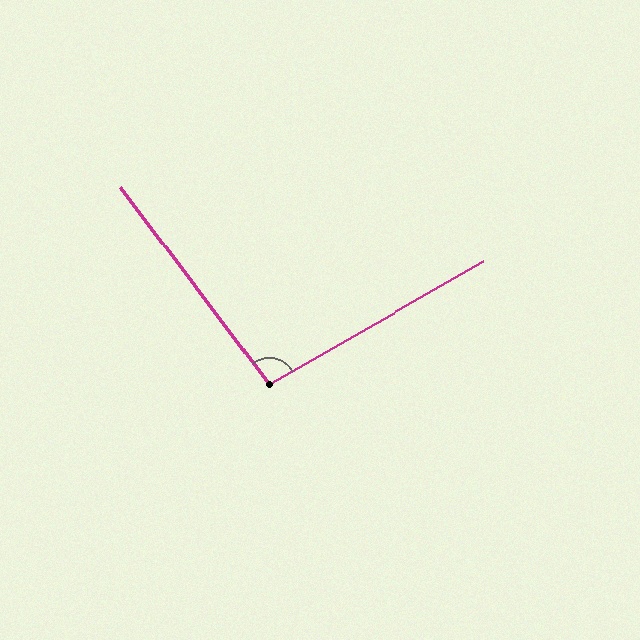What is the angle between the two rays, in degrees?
Approximately 97 degrees.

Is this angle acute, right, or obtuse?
It is obtuse.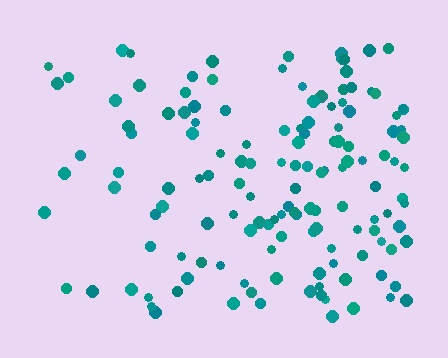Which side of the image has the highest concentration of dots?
The right.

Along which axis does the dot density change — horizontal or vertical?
Horizontal.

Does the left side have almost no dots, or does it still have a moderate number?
Still a moderate number, just noticeably fewer than the right.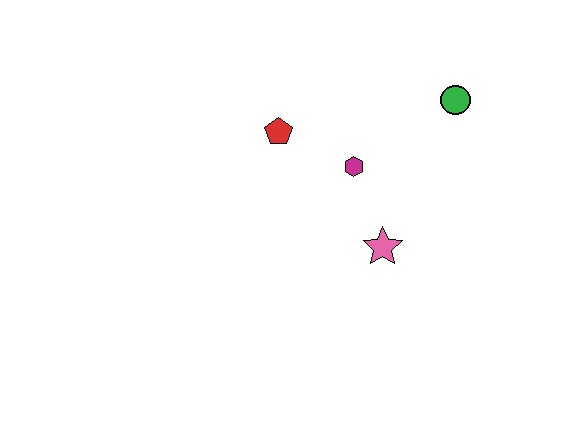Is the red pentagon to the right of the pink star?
No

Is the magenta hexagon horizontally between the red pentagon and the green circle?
Yes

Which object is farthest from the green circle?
The red pentagon is farthest from the green circle.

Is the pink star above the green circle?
No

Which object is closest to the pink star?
The magenta hexagon is closest to the pink star.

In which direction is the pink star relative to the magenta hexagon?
The pink star is below the magenta hexagon.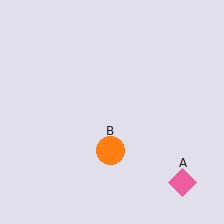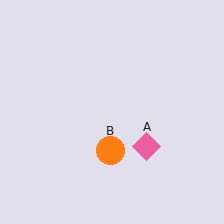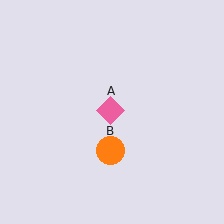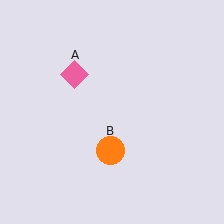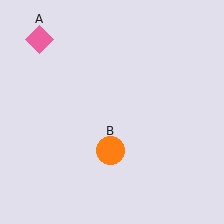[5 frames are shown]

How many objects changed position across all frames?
1 object changed position: pink diamond (object A).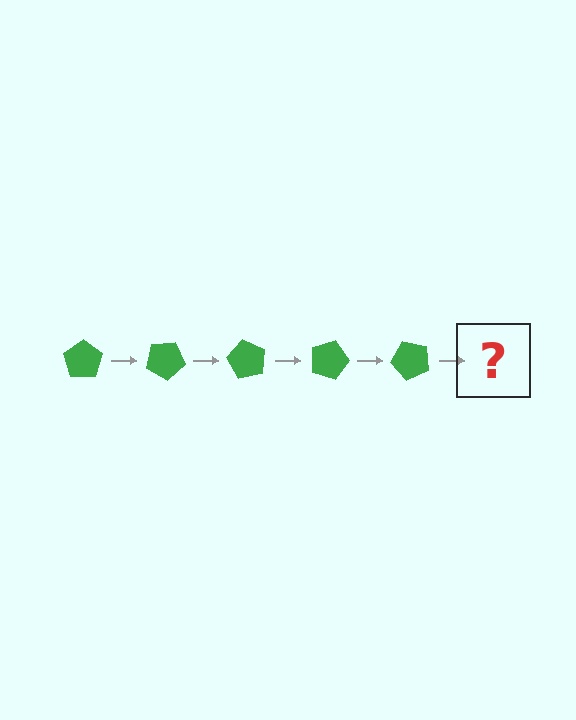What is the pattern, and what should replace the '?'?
The pattern is that the pentagon rotates 30 degrees each step. The '?' should be a green pentagon rotated 150 degrees.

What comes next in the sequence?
The next element should be a green pentagon rotated 150 degrees.